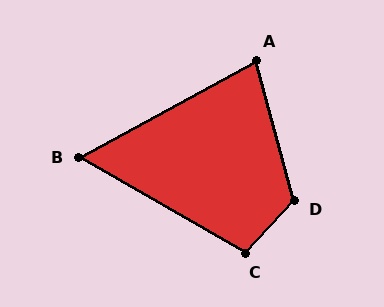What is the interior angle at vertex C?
Approximately 103 degrees (obtuse).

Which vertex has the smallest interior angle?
B, at approximately 59 degrees.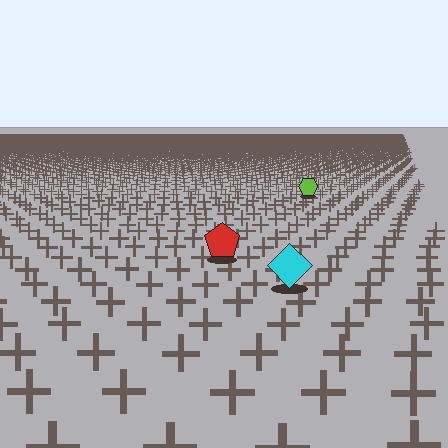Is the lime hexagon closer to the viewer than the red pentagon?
No. The red pentagon is closer — you can tell from the texture gradient: the ground texture is coarser near it.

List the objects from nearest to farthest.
From nearest to farthest: the cyan diamond, the red pentagon, the lime hexagon.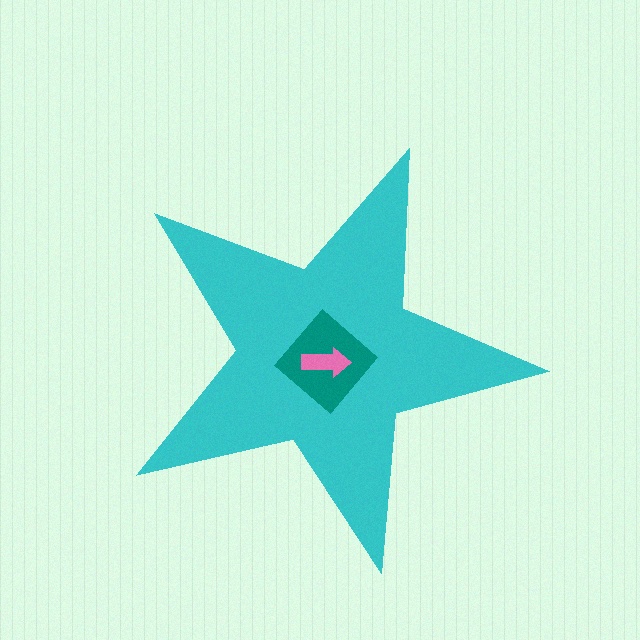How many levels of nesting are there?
3.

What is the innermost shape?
The pink arrow.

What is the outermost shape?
The cyan star.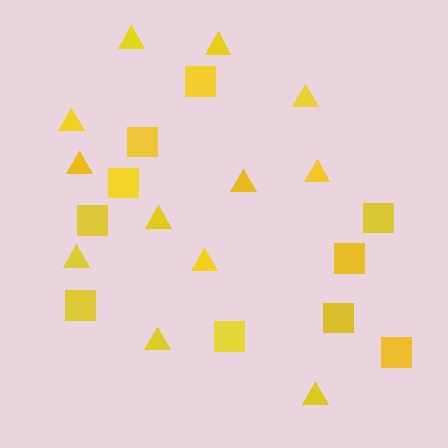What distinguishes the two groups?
There are 2 groups: one group of triangles (12) and one group of squares (10).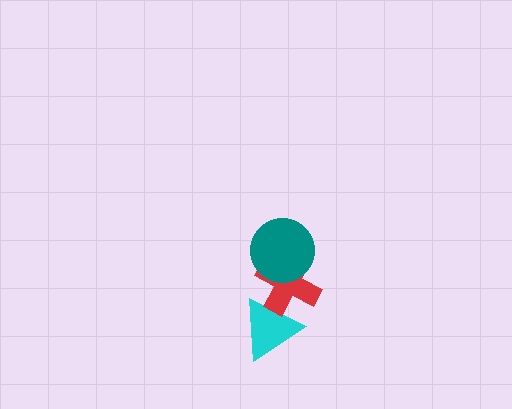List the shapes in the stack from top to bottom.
From top to bottom: the teal circle, the red cross, the cyan triangle.